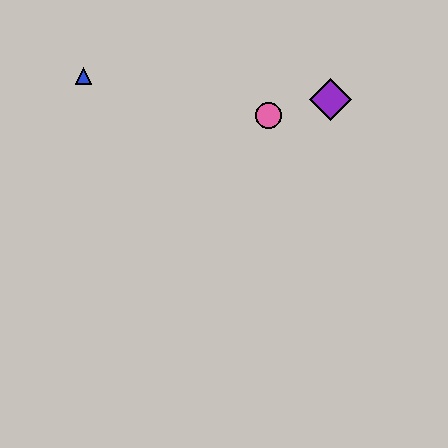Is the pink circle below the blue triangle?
Yes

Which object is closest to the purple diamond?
The pink circle is closest to the purple diamond.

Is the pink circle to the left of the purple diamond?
Yes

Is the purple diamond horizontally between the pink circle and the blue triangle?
No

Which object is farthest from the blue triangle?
The purple diamond is farthest from the blue triangle.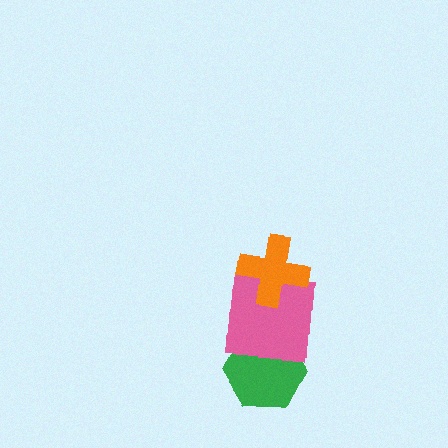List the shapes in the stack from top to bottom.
From top to bottom: the orange cross, the pink square, the green hexagon.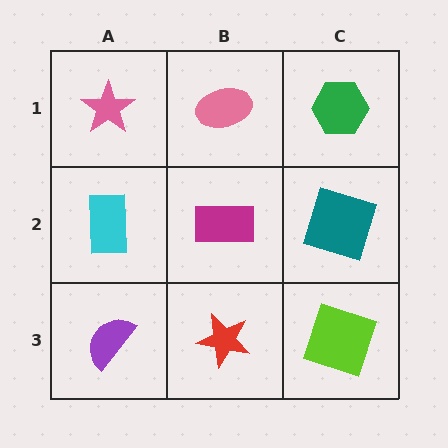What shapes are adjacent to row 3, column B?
A magenta rectangle (row 2, column B), a purple semicircle (row 3, column A), a lime square (row 3, column C).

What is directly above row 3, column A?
A cyan rectangle.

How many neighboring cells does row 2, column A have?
3.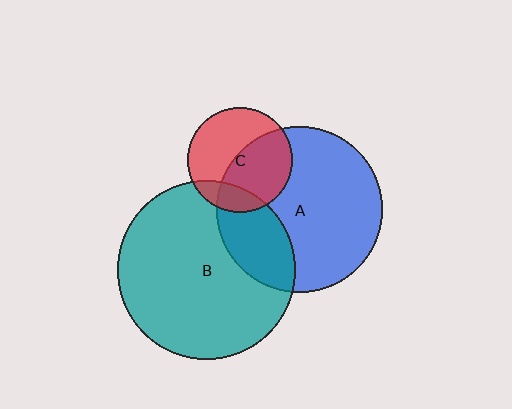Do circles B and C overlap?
Yes.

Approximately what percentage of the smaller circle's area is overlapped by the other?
Approximately 15%.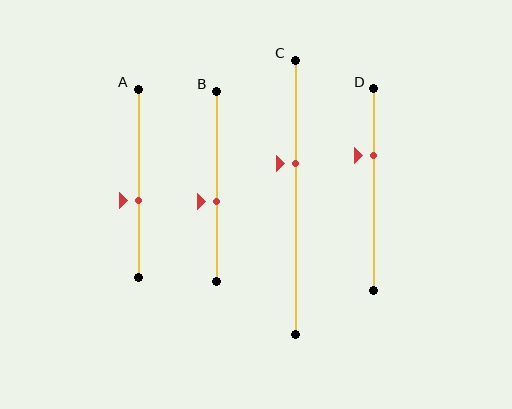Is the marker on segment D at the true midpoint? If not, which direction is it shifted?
No, the marker on segment D is shifted upward by about 17% of the segment length.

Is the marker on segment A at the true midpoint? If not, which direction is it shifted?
No, the marker on segment A is shifted downward by about 9% of the segment length.